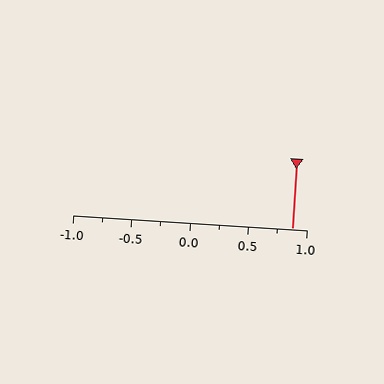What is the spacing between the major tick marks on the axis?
The major ticks are spaced 0.5 apart.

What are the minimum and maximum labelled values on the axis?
The axis runs from -1.0 to 1.0.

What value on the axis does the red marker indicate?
The marker indicates approximately 0.88.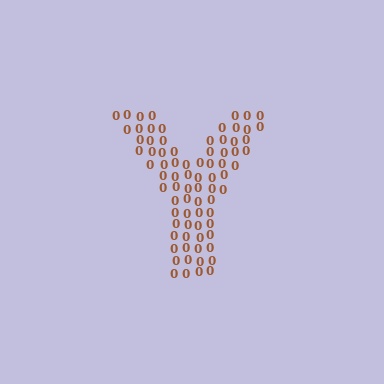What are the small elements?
The small elements are digit 0's.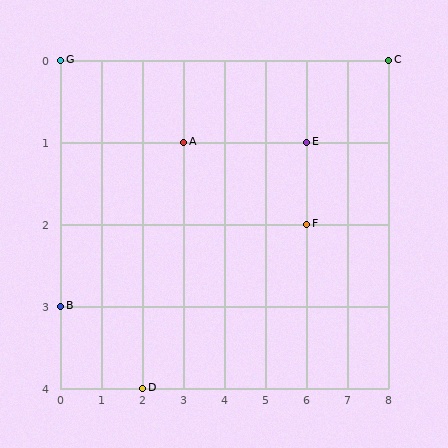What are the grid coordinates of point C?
Point C is at grid coordinates (8, 0).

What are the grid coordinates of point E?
Point E is at grid coordinates (6, 1).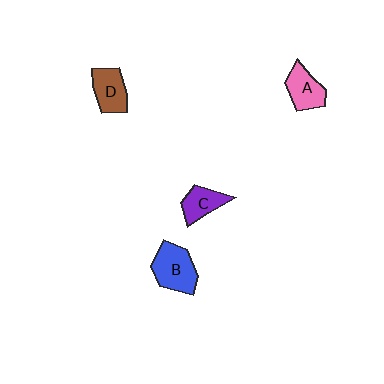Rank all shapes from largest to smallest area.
From largest to smallest: B (blue), D (brown), A (pink), C (purple).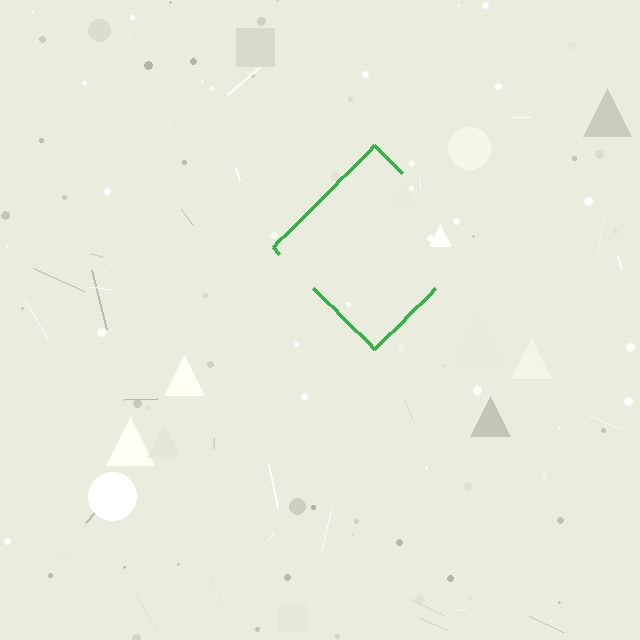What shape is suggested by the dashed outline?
The dashed outline suggests a diamond.